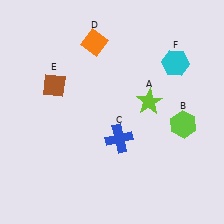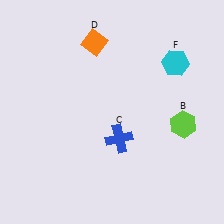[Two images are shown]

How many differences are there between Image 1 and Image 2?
There are 2 differences between the two images.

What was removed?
The brown diamond (E), the lime star (A) were removed in Image 2.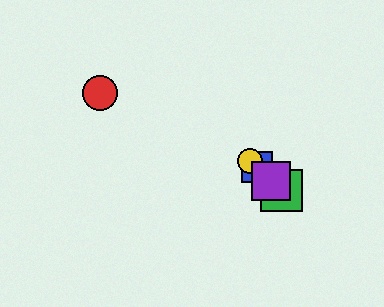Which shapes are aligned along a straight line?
The blue square, the green square, the yellow circle, the purple square are aligned along a straight line.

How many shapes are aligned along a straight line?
4 shapes (the blue square, the green square, the yellow circle, the purple square) are aligned along a straight line.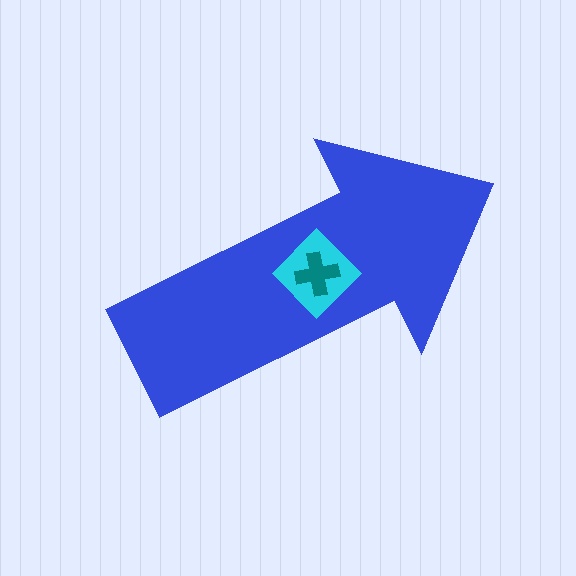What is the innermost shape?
The teal cross.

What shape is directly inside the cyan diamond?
The teal cross.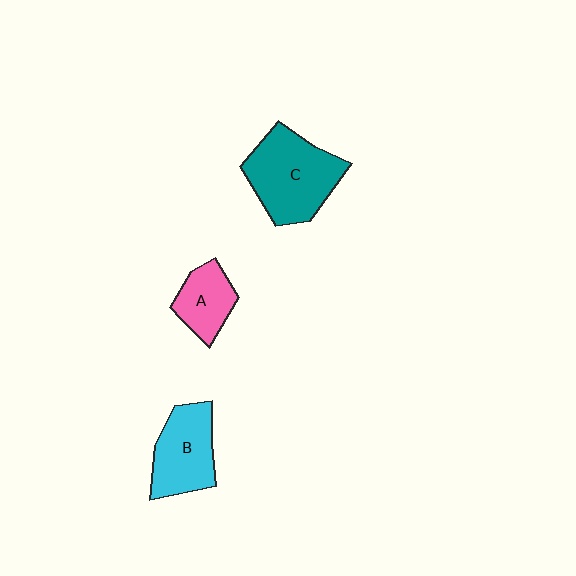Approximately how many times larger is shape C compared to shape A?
Approximately 2.0 times.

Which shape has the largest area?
Shape C (teal).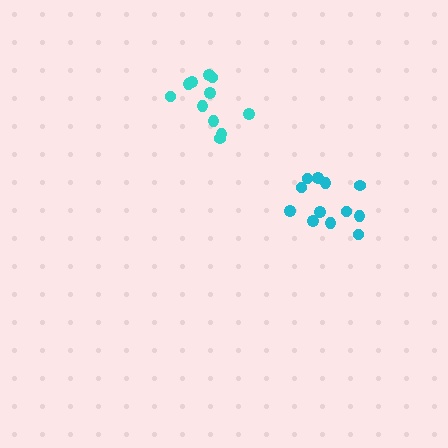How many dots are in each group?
Group 1: 11 dots, Group 2: 12 dots (23 total).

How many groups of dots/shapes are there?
There are 2 groups.